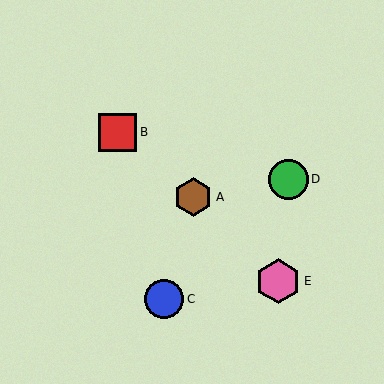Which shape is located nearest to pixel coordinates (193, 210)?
The brown hexagon (labeled A) at (193, 197) is nearest to that location.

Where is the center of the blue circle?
The center of the blue circle is at (164, 299).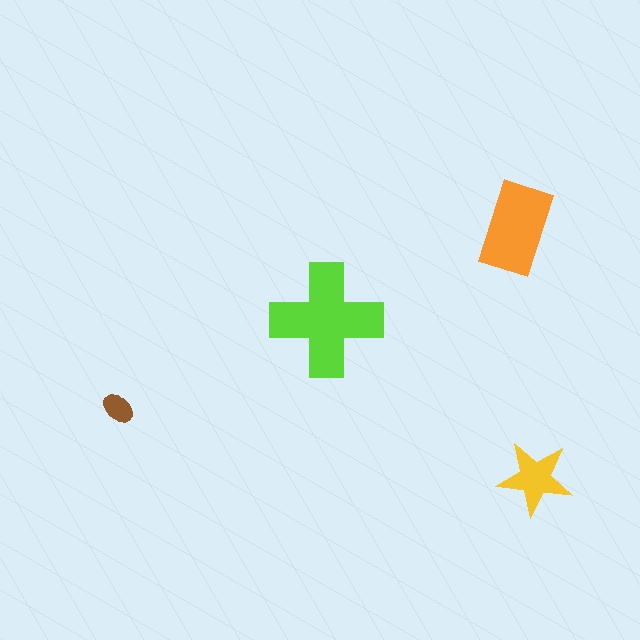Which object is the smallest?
The brown ellipse.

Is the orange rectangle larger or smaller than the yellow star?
Larger.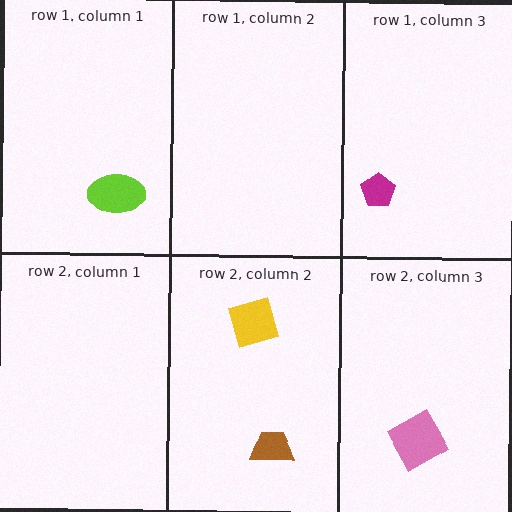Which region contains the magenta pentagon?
The row 1, column 3 region.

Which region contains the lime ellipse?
The row 1, column 1 region.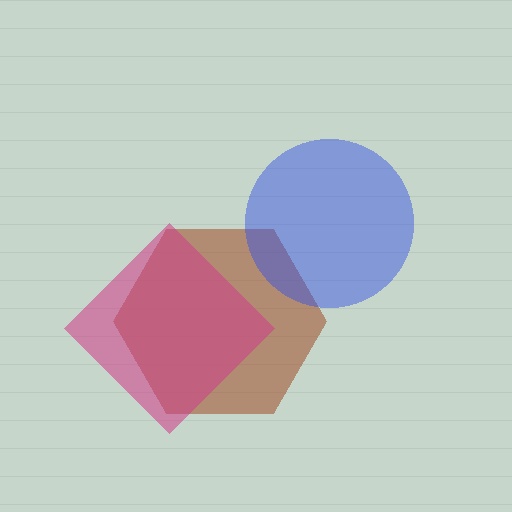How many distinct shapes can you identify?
There are 3 distinct shapes: a brown hexagon, a magenta diamond, a blue circle.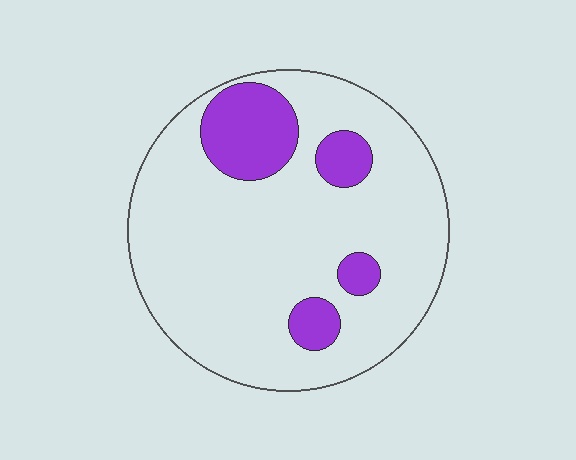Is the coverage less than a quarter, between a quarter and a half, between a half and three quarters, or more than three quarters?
Less than a quarter.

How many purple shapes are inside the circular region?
4.